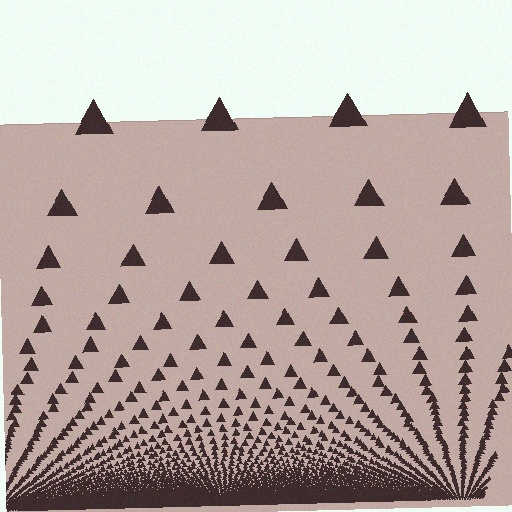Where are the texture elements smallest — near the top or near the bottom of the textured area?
Near the bottom.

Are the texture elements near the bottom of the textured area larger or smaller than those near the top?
Smaller. The gradient is inverted — elements near the bottom are smaller and denser.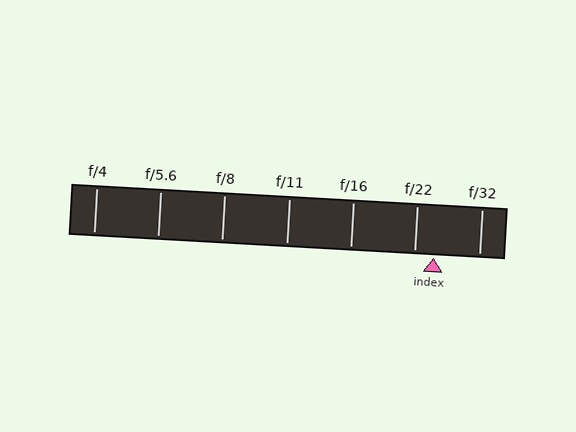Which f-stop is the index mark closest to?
The index mark is closest to f/22.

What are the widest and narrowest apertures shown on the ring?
The widest aperture shown is f/4 and the narrowest is f/32.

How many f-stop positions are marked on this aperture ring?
There are 7 f-stop positions marked.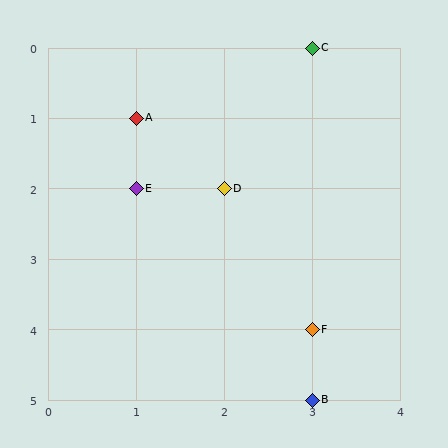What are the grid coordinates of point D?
Point D is at grid coordinates (2, 2).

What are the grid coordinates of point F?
Point F is at grid coordinates (3, 4).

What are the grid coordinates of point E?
Point E is at grid coordinates (1, 2).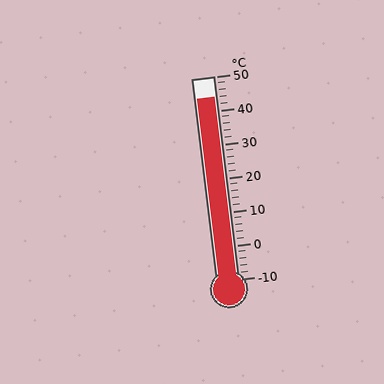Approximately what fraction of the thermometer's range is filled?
The thermometer is filled to approximately 90% of its range.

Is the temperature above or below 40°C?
The temperature is above 40°C.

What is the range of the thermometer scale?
The thermometer scale ranges from -10°C to 50°C.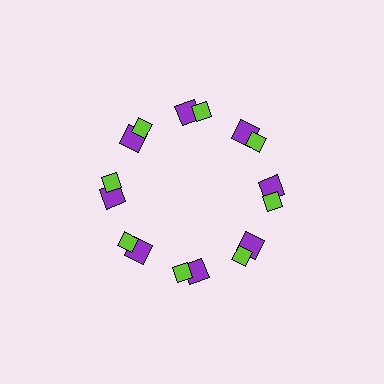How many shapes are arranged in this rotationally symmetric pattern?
There are 16 shapes, arranged in 8 groups of 2.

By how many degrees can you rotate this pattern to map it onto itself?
The pattern maps onto itself every 45 degrees of rotation.